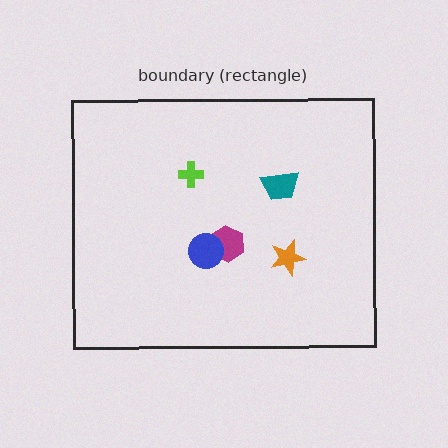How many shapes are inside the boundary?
5 inside, 0 outside.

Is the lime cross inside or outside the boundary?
Inside.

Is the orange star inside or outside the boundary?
Inside.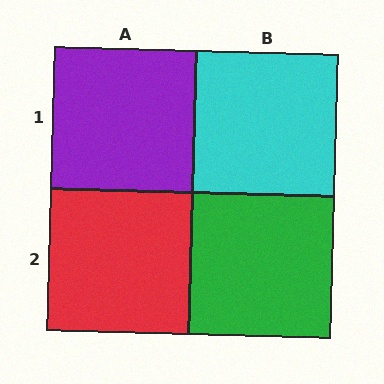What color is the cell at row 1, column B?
Cyan.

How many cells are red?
1 cell is red.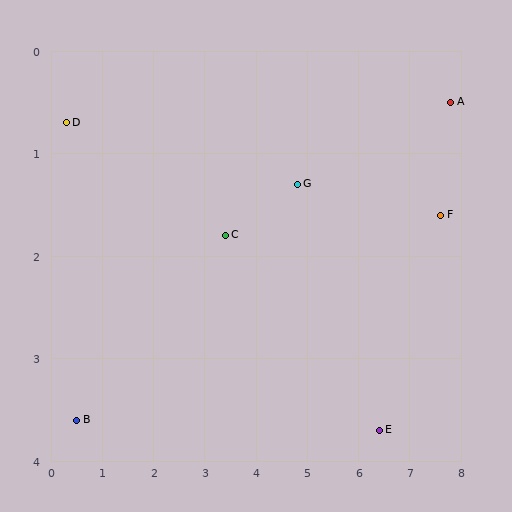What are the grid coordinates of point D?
Point D is at approximately (0.3, 0.7).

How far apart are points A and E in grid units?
Points A and E are about 3.5 grid units apart.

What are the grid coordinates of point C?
Point C is at approximately (3.4, 1.8).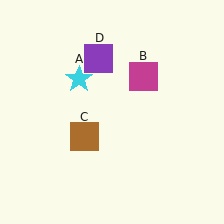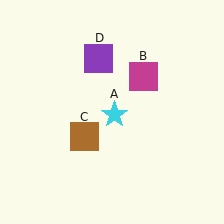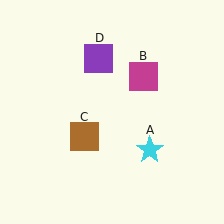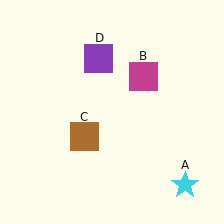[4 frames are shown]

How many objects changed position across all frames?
1 object changed position: cyan star (object A).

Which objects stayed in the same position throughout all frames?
Magenta square (object B) and brown square (object C) and purple square (object D) remained stationary.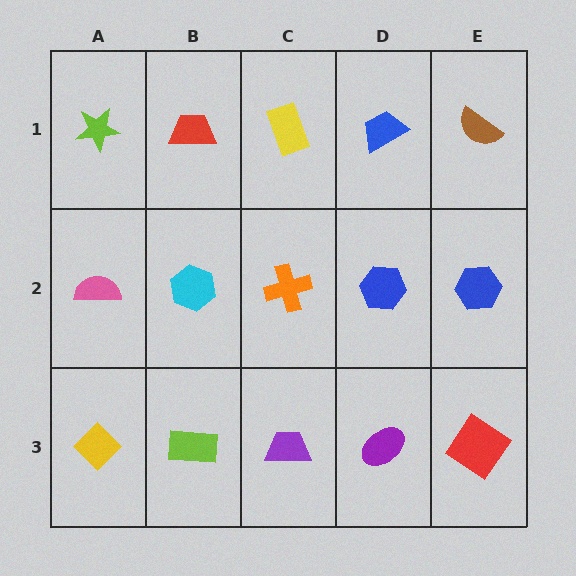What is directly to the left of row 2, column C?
A cyan hexagon.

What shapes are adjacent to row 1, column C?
An orange cross (row 2, column C), a red trapezoid (row 1, column B), a blue trapezoid (row 1, column D).